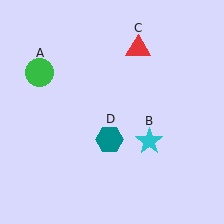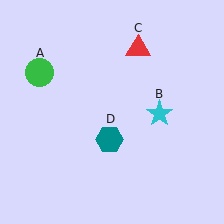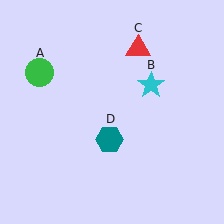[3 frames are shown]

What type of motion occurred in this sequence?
The cyan star (object B) rotated counterclockwise around the center of the scene.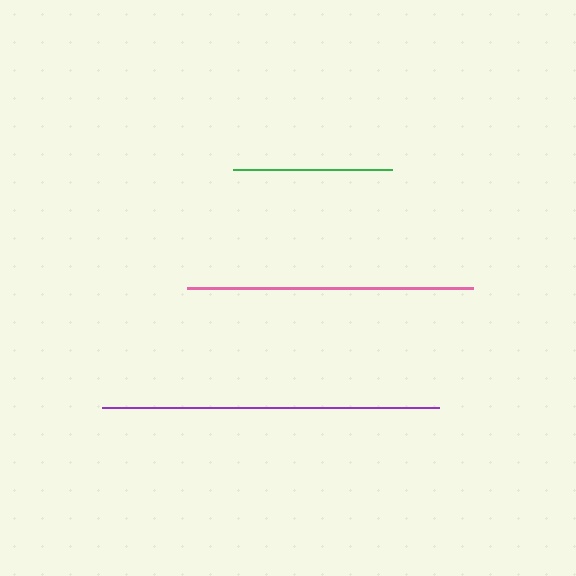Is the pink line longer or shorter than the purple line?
The purple line is longer than the pink line.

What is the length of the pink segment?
The pink segment is approximately 285 pixels long.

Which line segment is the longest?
The purple line is the longest at approximately 337 pixels.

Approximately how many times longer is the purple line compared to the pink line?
The purple line is approximately 1.2 times the length of the pink line.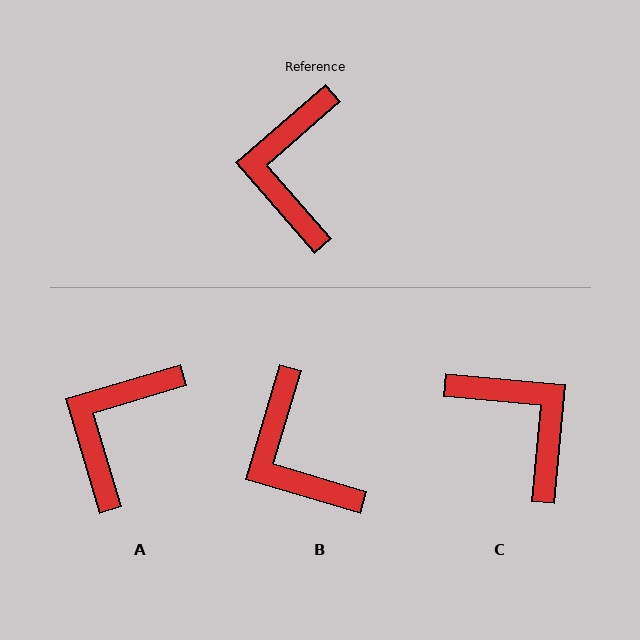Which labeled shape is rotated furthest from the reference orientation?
C, about 136 degrees away.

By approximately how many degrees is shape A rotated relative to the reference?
Approximately 24 degrees clockwise.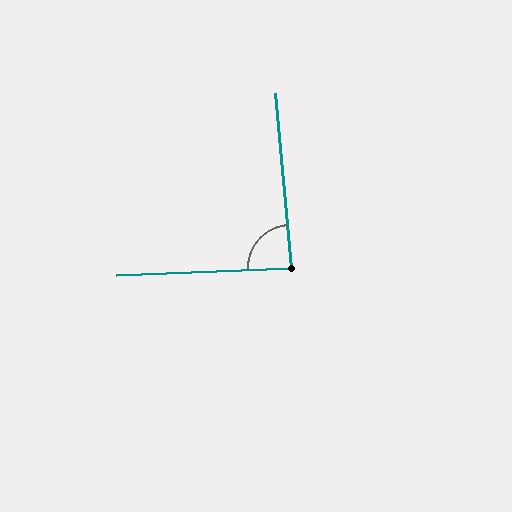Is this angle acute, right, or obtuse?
It is approximately a right angle.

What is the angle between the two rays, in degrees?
Approximately 87 degrees.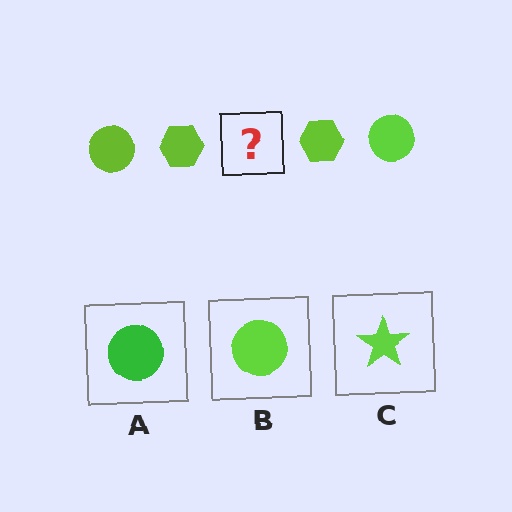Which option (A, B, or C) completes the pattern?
B.